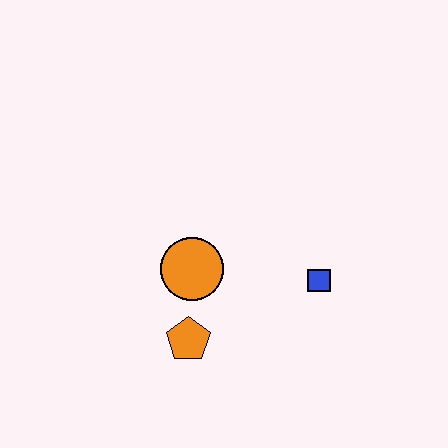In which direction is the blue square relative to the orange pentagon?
The blue square is to the right of the orange pentagon.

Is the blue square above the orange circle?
No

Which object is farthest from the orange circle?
The blue square is farthest from the orange circle.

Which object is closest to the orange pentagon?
The orange circle is closest to the orange pentagon.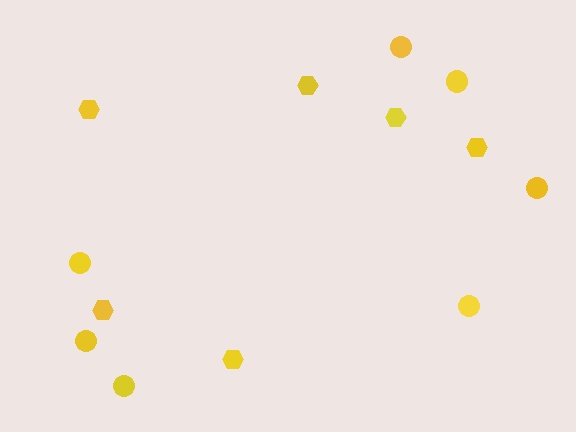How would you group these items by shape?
There are 2 groups: one group of hexagons (6) and one group of circles (7).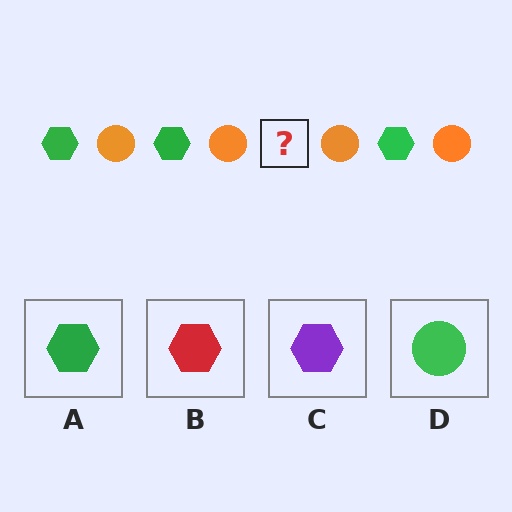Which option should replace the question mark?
Option A.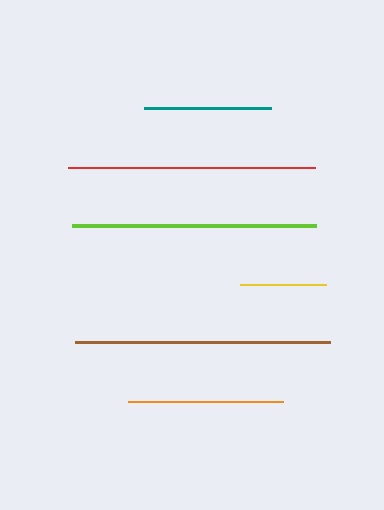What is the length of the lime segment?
The lime segment is approximately 244 pixels long.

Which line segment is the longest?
The brown line is the longest at approximately 255 pixels.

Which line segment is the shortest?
The yellow line is the shortest at approximately 86 pixels.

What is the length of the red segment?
The red segment is approximately 247 pixels long.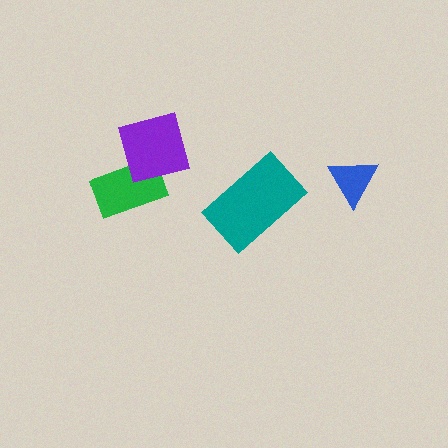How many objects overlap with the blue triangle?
0 objects overlap with the blue triangle.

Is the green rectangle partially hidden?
Yes, it is partially covered by another shape.